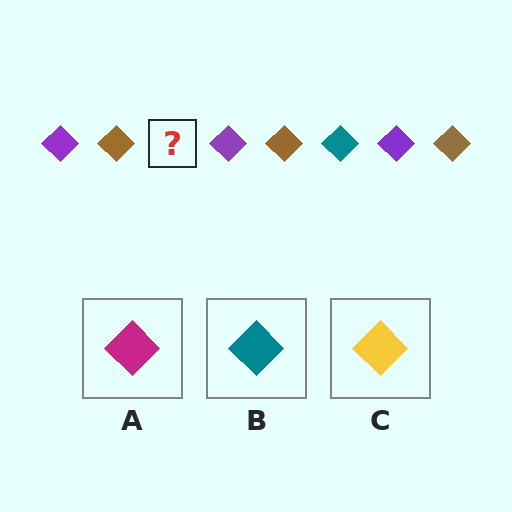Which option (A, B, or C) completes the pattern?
B.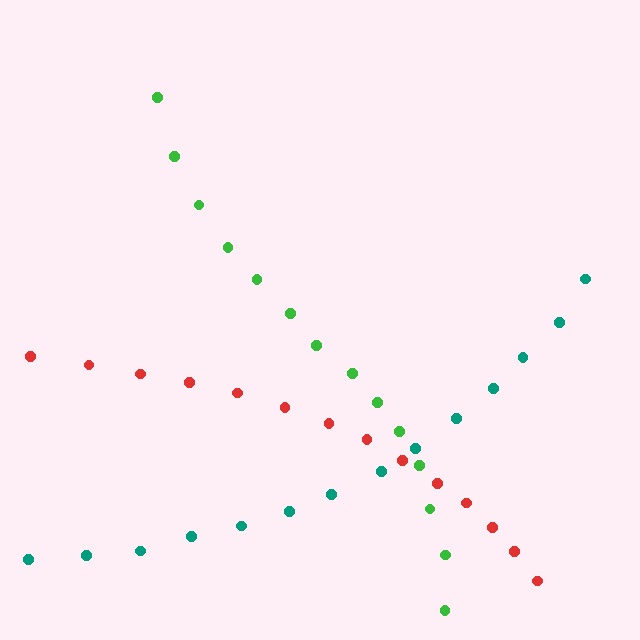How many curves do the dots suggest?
There are 3 distinct paths.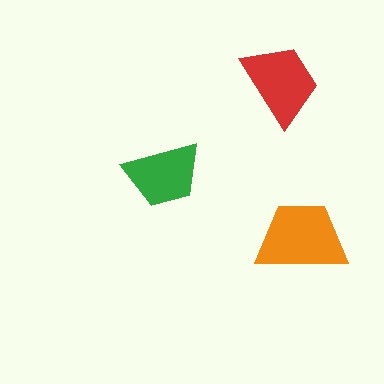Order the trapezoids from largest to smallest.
the orange one, the red one, the green one.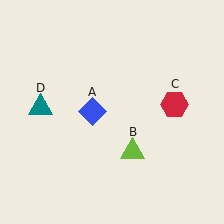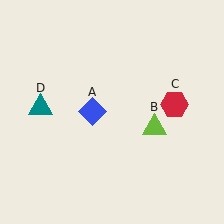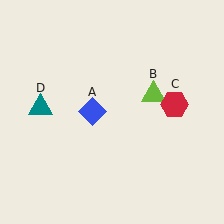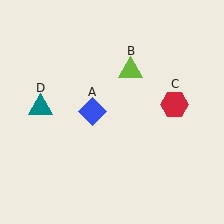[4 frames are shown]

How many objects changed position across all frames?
1 object changed position: lime triangle (object B).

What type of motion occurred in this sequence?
The lime triangle (object B) rotated counterclockwise around the center of the scene.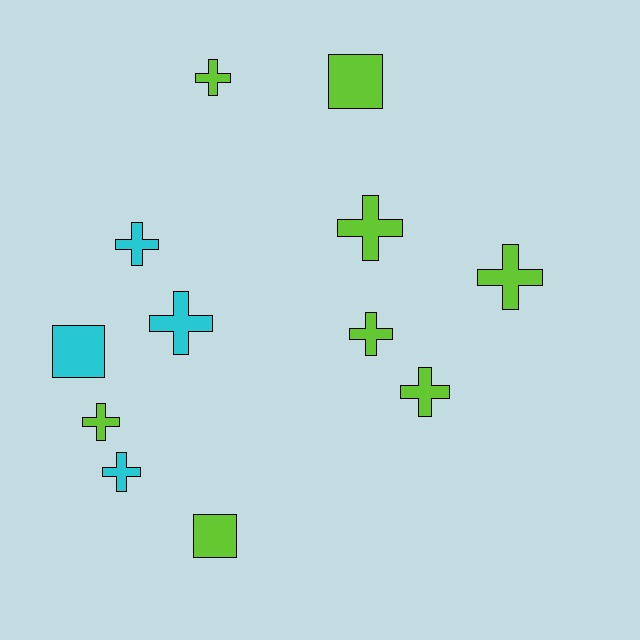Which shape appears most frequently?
Cross, with 9 objects.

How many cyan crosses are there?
There are 3 cyan crosses.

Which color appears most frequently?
Lime, with 8 objects.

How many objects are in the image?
There are 12 objects.